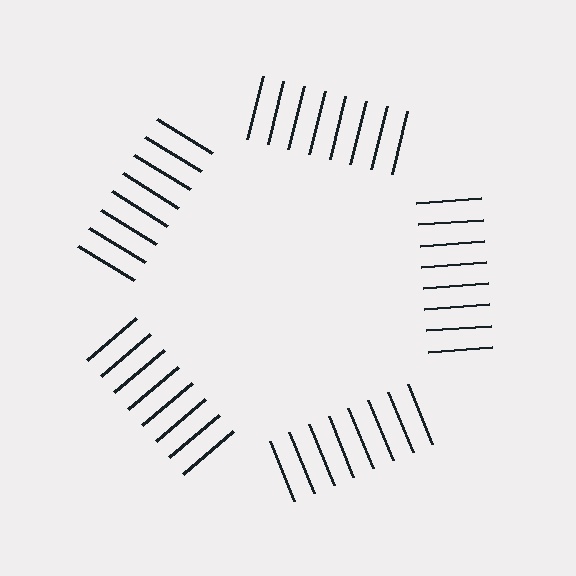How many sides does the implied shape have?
5 sides — the line-ends trace a pentagon.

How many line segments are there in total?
40 — 8 along each of the 5 edges.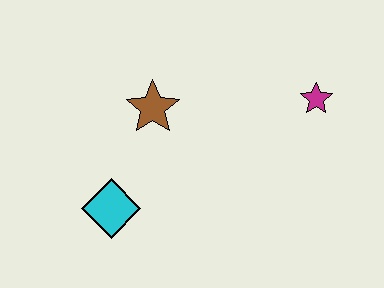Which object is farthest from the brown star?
The magenta star is farthest from the brown star.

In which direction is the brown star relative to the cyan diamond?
The brown star is above the cyan diamond.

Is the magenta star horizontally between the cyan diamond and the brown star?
No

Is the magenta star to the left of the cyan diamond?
No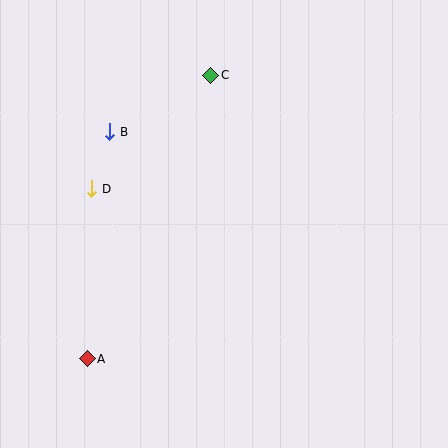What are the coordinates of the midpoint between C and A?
The midpoint between C and A is at (149, 217).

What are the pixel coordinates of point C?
Point C is at (211, 75).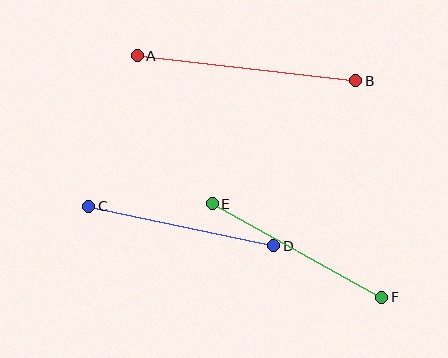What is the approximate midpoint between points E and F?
The midpoint is at approximately (297, 250) pixels.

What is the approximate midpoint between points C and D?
The midpoint is at approximately (181, 226) pixels.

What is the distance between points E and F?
The distance is approximately 194 pixels.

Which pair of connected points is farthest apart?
Points A and B are farthest apart.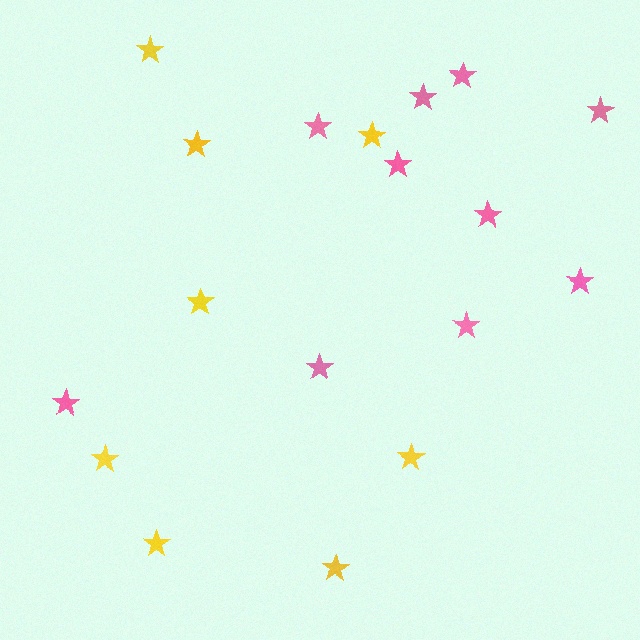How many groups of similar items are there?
There are 2 groups: one group of pink stars (10) and one group of yellow stars (8).